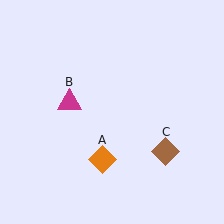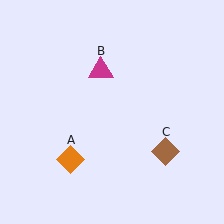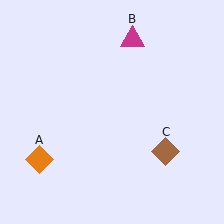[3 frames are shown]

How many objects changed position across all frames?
2 objects changed position: orange diamond (object A), magenta triangle (object B).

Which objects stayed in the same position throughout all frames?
Brown diamond (object C) remained stationary.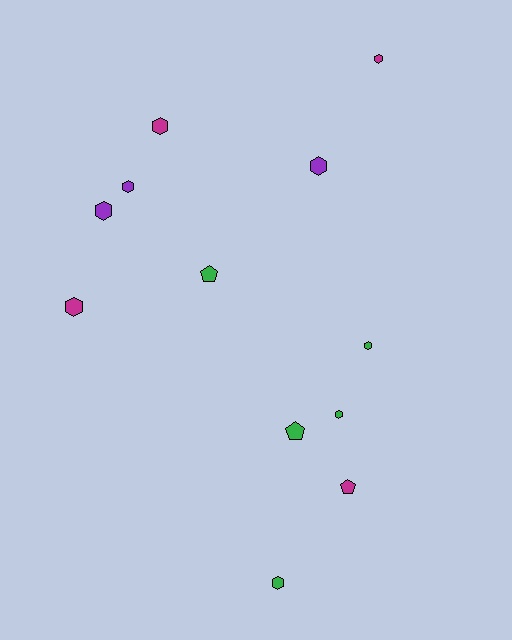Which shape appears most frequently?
Hexagon, with 9 objects.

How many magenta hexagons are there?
There are 3 magenta hexagons.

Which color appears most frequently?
Green, with 5 objects.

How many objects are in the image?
There are 12 objects.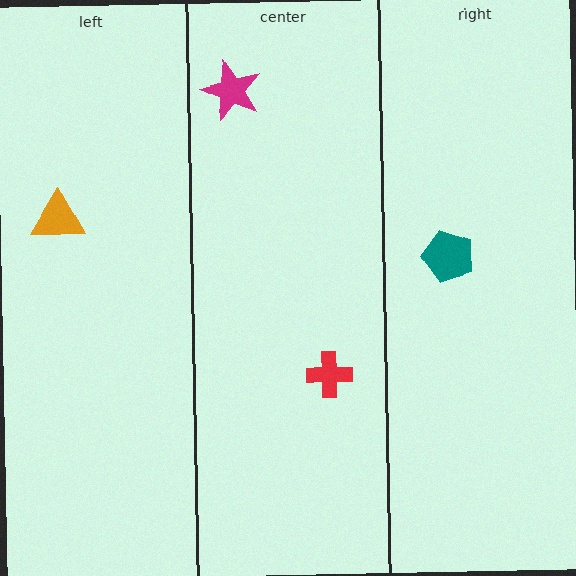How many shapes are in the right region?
1.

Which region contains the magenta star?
The center region.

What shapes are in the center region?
The magenta star, the red cross.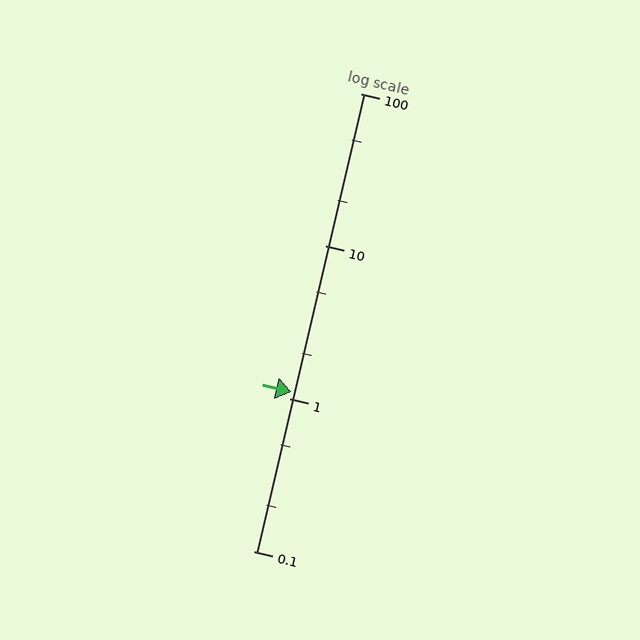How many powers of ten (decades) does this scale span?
The scale spans 3 decades, from 0.1 to 100.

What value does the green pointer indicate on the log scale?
The pointer indicates approximately 1.1.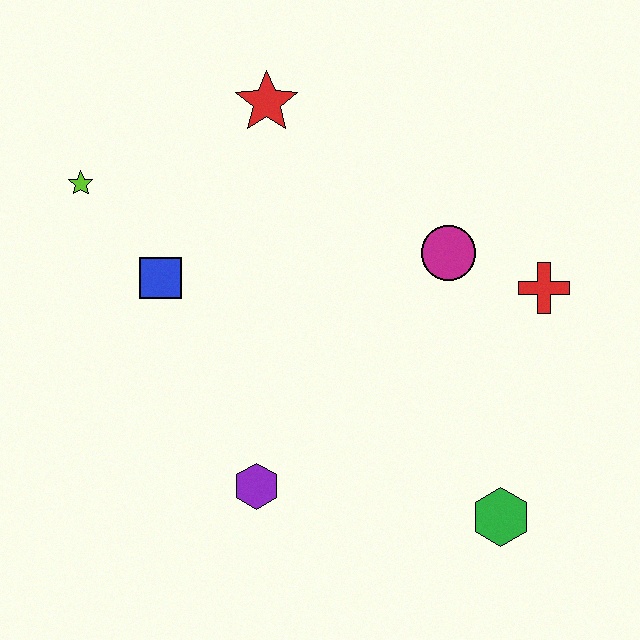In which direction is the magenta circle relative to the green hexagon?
The magenta circle is above the green hexagon.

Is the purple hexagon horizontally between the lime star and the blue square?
No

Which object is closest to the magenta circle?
The red cross is closest to the magenta circle.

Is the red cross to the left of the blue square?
No